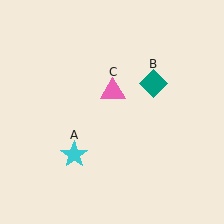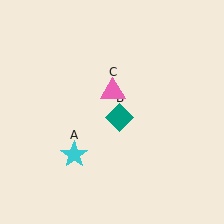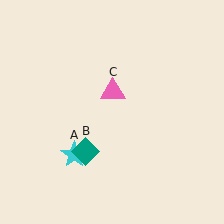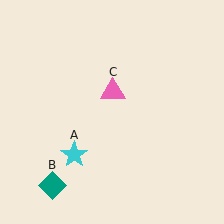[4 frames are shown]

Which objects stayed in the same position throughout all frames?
Cyan star (object A) and pink triangle (object C) remained stationary.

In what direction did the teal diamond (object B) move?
The teal diamond (object B) moved down and to the left.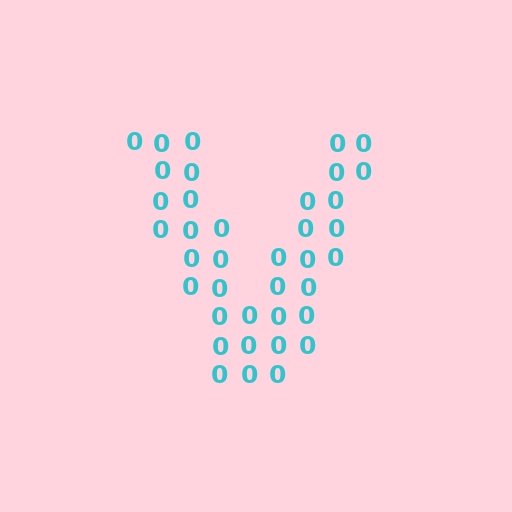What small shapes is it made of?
It is made of small digit 0's.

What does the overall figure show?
The overall figure shows the letter V.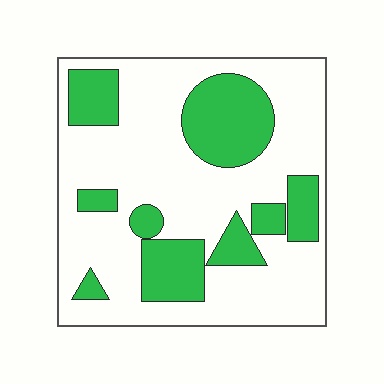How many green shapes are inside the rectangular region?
9.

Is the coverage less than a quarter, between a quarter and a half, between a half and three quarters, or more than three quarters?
Between a quarter and a half.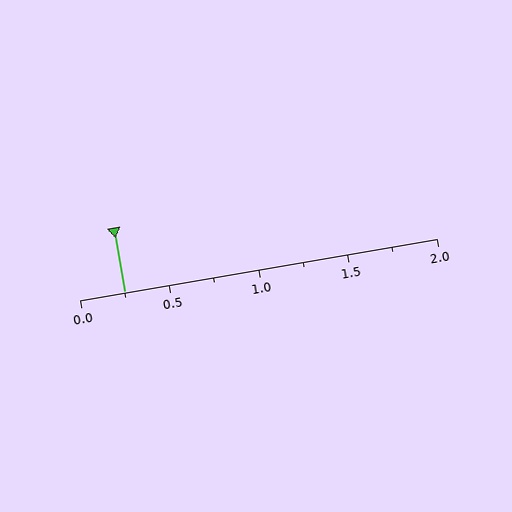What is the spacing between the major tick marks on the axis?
The major ticks are spaced 0.5 apart.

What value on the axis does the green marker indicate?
The marker indicates approximately 0.25.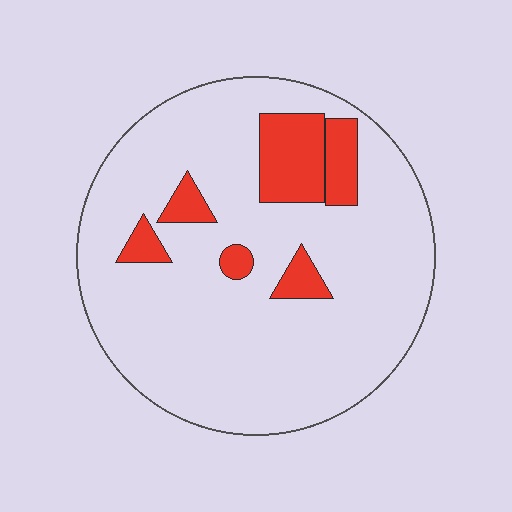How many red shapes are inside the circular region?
6.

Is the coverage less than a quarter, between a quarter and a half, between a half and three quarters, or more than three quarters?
Less than a quarter.